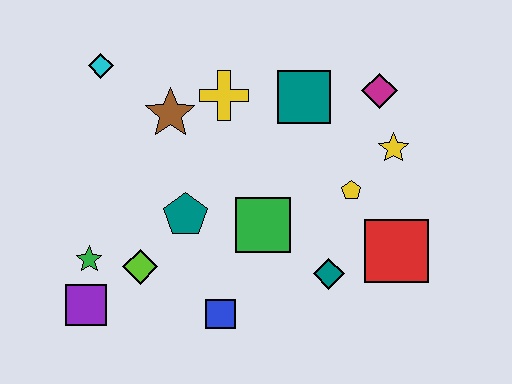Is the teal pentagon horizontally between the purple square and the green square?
Yes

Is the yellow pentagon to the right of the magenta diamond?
No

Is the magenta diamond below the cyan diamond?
Yes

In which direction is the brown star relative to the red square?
The brown star is to the left of the red square.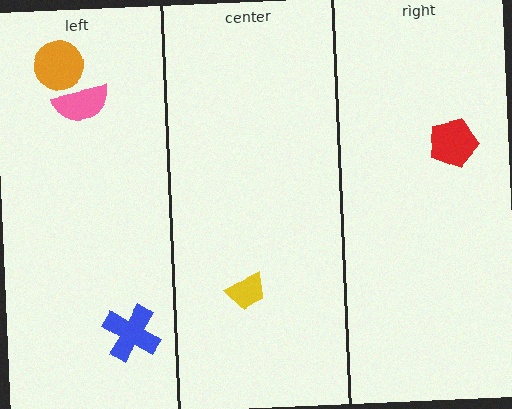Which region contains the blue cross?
The left region.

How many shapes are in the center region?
1.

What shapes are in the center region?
The yellow trapezoid.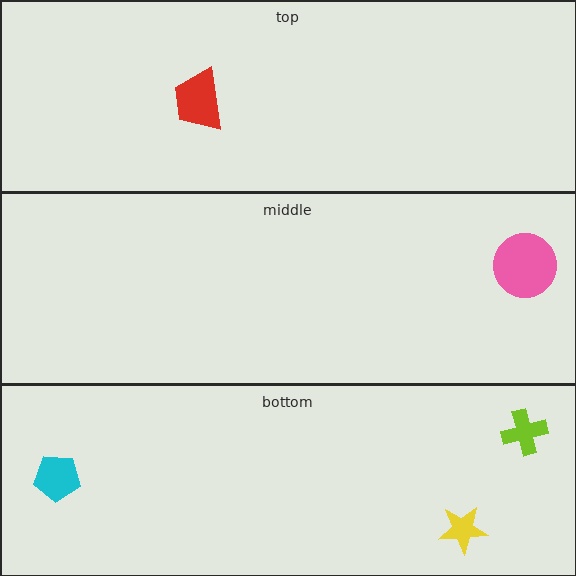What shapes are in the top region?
The red trapezoid.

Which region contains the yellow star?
The bottom region.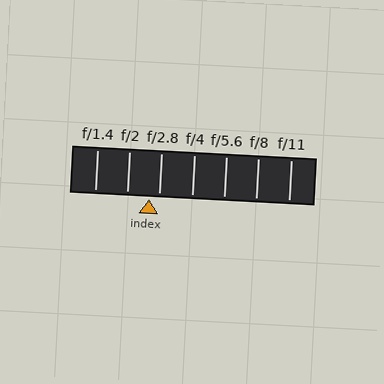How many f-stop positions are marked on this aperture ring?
There are 7 f-stop positions marked.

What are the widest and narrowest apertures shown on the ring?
The widest aperture shown is f/1.4 and the narrowest is f/11.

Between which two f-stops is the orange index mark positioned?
The index mark is between f/2 and f/2.8.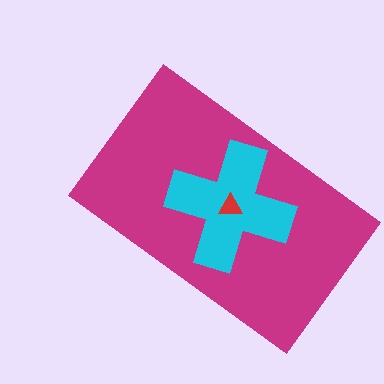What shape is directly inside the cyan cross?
The red triangle.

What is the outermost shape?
The magenta rectangle.